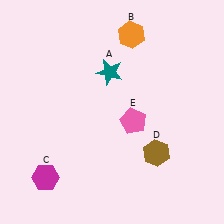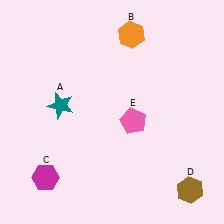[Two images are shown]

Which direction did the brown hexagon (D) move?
The brown hexagon (D) moved down.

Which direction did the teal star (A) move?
The teal star (A) moved left.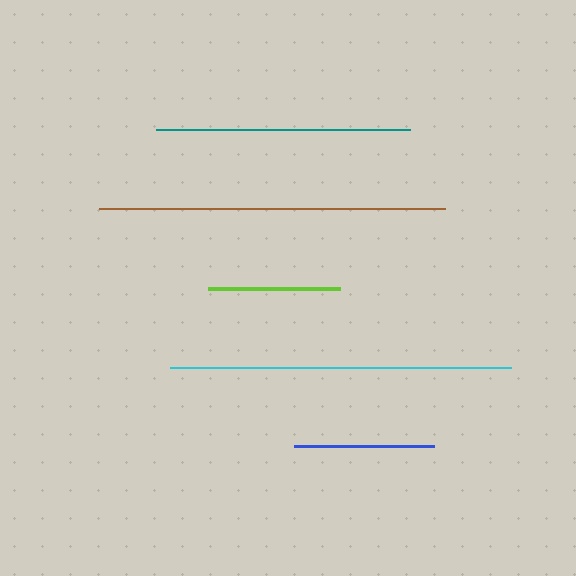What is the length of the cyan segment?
The cyan segment is approximately 341 pixels long.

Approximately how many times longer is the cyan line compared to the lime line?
The cyan line is approximately 2.6 times the length of the lime line.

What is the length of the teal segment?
The teal segment is approximately 255 pixels long.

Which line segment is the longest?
The brown line is the longest at approximately 346 pixels.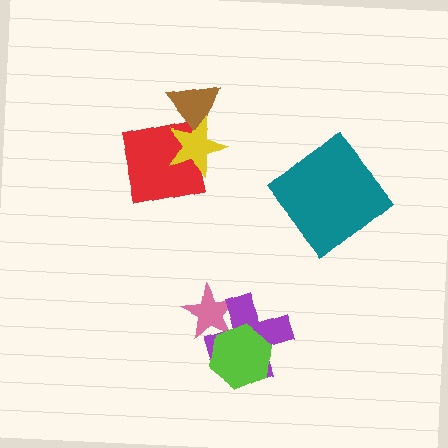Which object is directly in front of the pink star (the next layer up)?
The purple cross is directly in front of the pink star.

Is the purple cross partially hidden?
Yes, it is partially covered by another shape.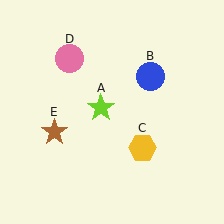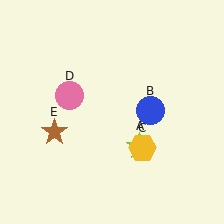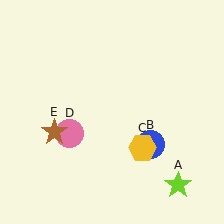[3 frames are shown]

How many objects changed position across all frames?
3 objects changed position: lime star (object A), blue circle (object B), pink circle (object D).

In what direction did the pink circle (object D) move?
The pink circle (object D) moved down.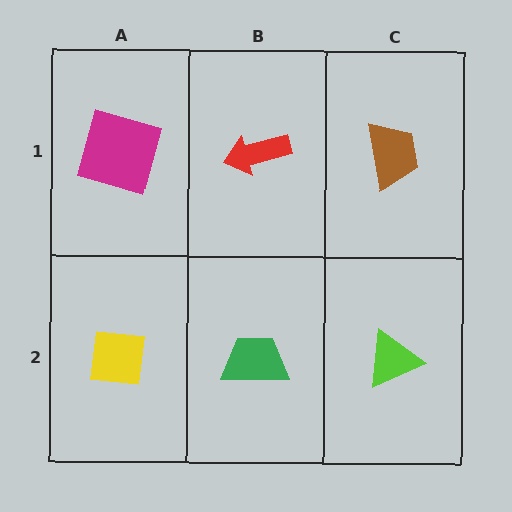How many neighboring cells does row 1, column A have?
2.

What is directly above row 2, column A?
A magenta square.